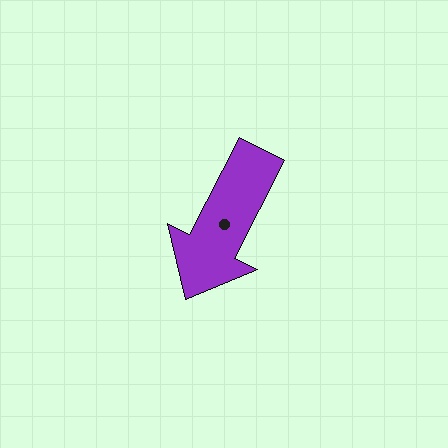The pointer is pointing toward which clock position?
Roughly 7 o'clock.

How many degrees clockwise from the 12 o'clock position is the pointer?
Approximately 207 degrees.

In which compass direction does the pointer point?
Southwest.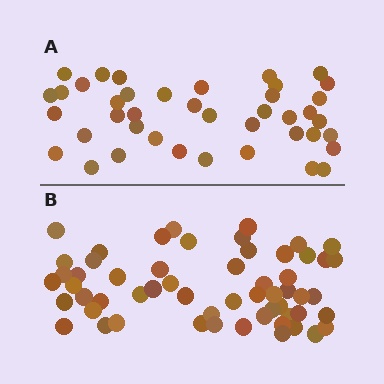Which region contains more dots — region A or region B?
Region B (the bottom region) has more dots.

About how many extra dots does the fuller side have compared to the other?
Region B has approximately 15 more dots than region A.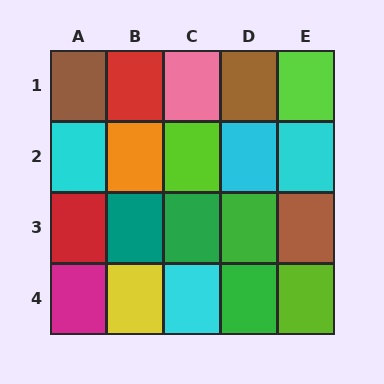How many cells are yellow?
1 cell is yellow.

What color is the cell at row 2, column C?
Lime.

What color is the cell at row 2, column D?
Cyan.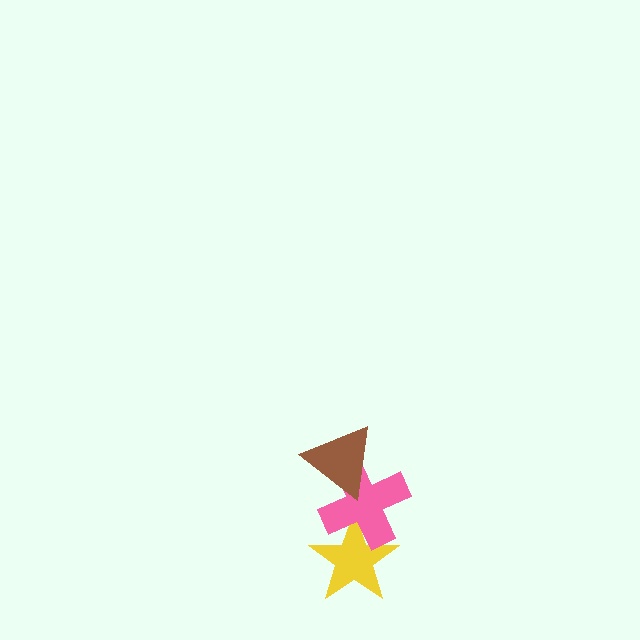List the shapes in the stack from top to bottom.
From top to bottom: the brown triangle, the pink cross, the yellow star.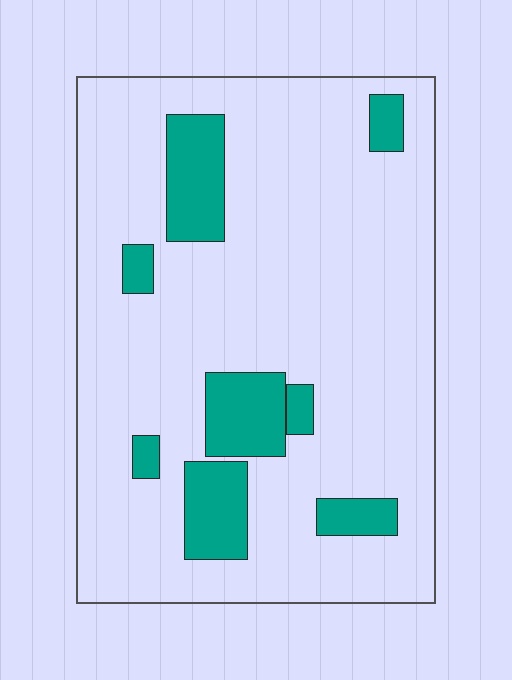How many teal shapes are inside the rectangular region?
8.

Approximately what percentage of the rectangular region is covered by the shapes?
Approximately 15%.